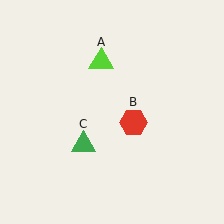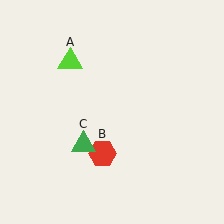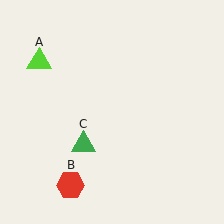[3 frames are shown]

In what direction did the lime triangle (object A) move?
The lime triangle (object A) moved left.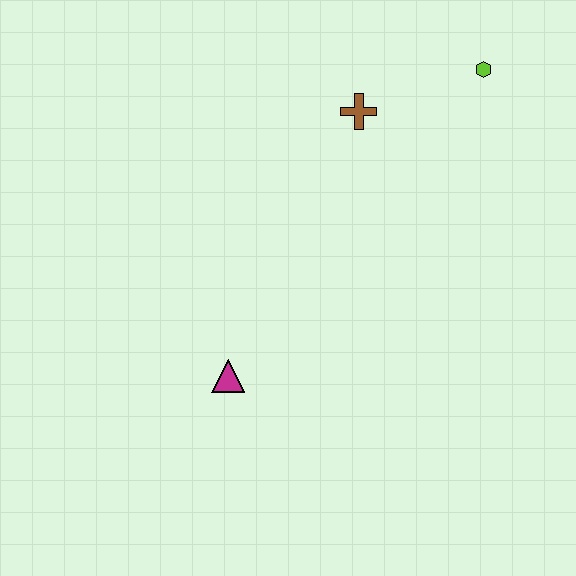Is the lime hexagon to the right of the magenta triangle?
Yes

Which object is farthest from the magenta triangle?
The lime hexagon is farthest from the magenta triangle.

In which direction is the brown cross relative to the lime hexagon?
The brown cross is to the left of the lime hexagon.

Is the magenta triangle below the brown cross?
Yes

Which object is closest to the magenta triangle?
The brown cross is closest to the magenta triangle.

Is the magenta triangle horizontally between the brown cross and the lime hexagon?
No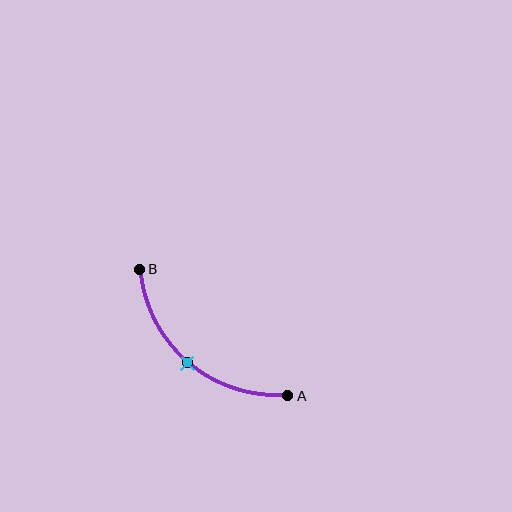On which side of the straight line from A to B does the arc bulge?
The arc bulges below and to the left of the straight line connecting A and B.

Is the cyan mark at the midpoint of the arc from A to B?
Yes. The cyan mark lies on the arc at equal arc-length from both A and B — it is the arc midpoint.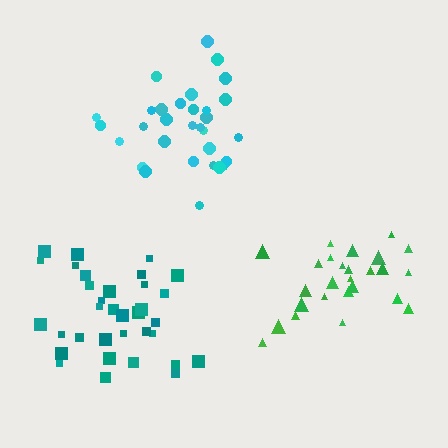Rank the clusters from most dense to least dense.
cyan, green, teal.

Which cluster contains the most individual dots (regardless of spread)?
Teal (34).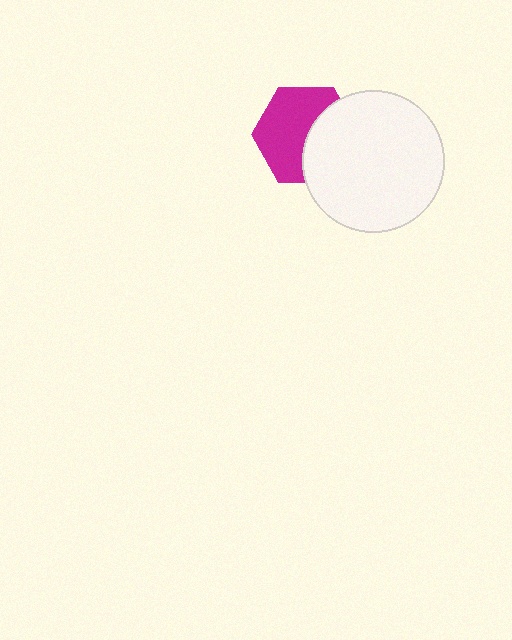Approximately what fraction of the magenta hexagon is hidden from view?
Roughly 41% of the magenta hexagon is hidden behind the white circle.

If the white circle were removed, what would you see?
You would see the complete magenta hexagon.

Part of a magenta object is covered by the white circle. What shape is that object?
It is a hexagon.